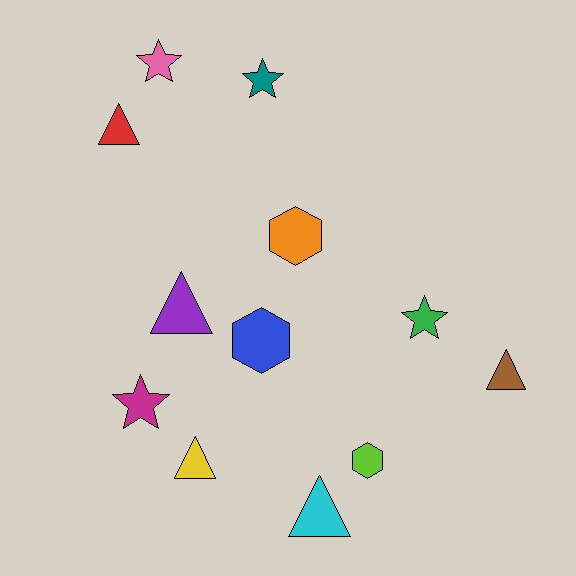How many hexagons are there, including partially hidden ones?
There are 3 hexagons.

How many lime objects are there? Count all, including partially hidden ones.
There is 1 lime object.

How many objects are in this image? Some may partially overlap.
There are 12 objects.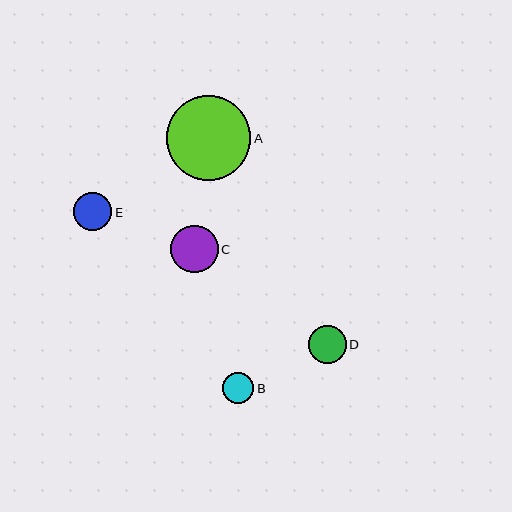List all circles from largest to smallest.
From largest to smallest: A, C, E, D, B.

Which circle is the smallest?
Circle B is the smallest with a size of approximately 31 pixels.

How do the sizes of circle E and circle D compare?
Circle E and circle D are approximately the same size.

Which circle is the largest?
Circle A is the largest with a size of approximately 85 pixels.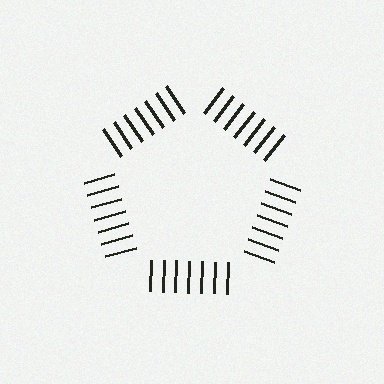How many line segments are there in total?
35 — 7 along each of the 5 edges.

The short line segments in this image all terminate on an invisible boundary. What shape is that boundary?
An illusory pentagon — the line segments terminate on its edges but no continuous stroke is drawn.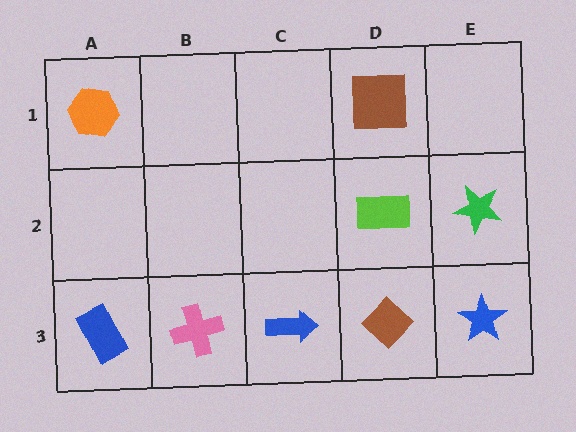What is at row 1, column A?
An orange hexagon.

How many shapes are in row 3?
5 shapes.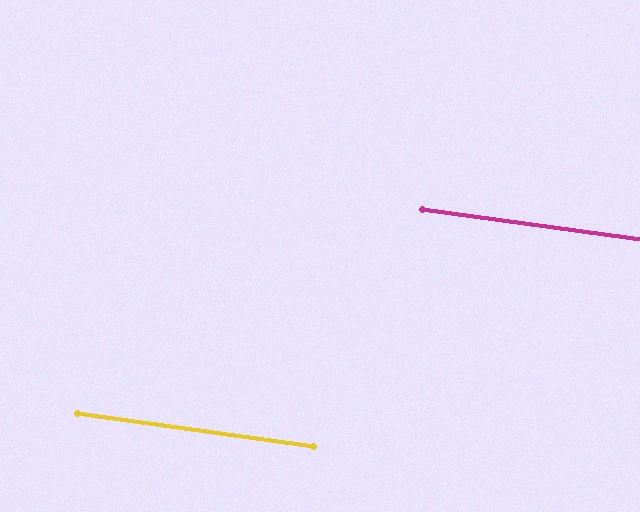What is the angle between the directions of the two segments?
Approximately 0 degrees.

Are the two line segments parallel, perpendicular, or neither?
Parallel — their directions differ by only 0.1°.